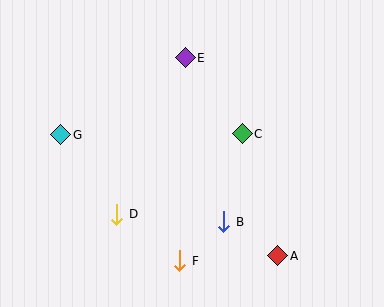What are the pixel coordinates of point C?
Point C is at (242, 134).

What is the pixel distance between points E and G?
The distance between E and G is 146 pixels.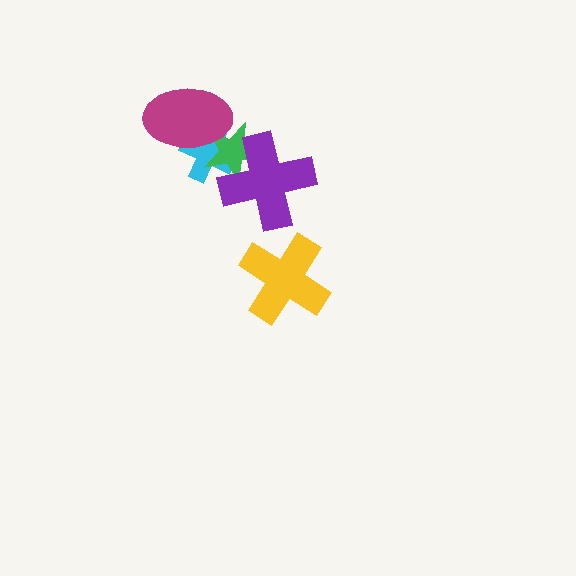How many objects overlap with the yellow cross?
0 objects overlap with the yellow cross.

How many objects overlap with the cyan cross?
3 objects overlap with the cyan cross.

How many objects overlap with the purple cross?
2 objects overlap with the purple cross.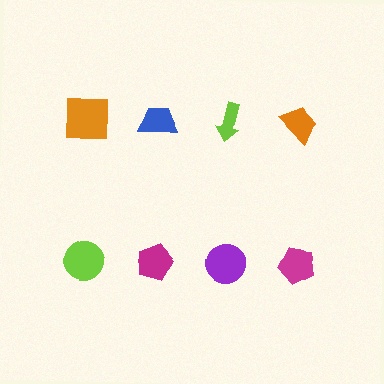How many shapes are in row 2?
4 shapes.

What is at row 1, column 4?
An orange trapezoid.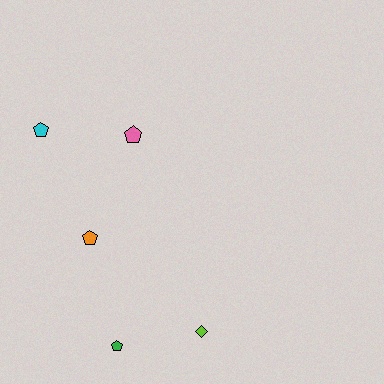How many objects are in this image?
There are 5 objects.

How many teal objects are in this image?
There are no teal objects.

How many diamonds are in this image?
There is 1 diamond.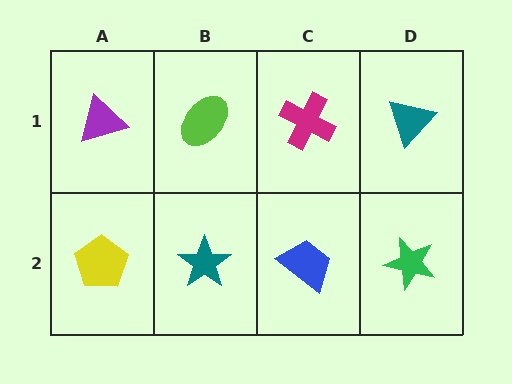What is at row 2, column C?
A blue trapezoid.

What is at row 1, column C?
A magenta cross.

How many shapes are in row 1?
4 shapes.